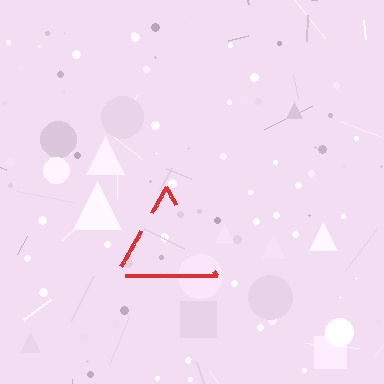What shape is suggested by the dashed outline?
The dashed outline suggests a triangle.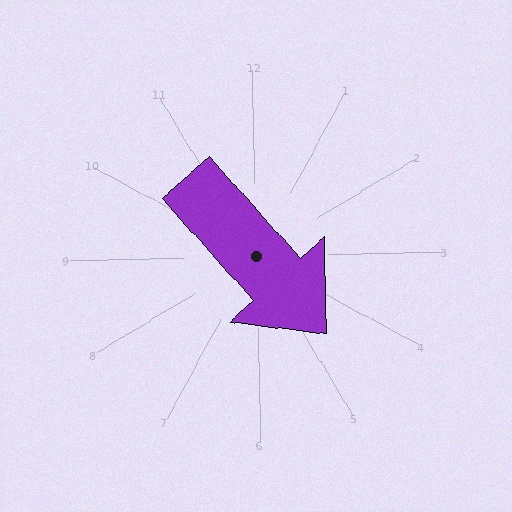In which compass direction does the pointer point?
Southeast.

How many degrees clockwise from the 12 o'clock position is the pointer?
Approximately 139 degrees.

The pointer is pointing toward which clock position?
Roughly 5 o'clock.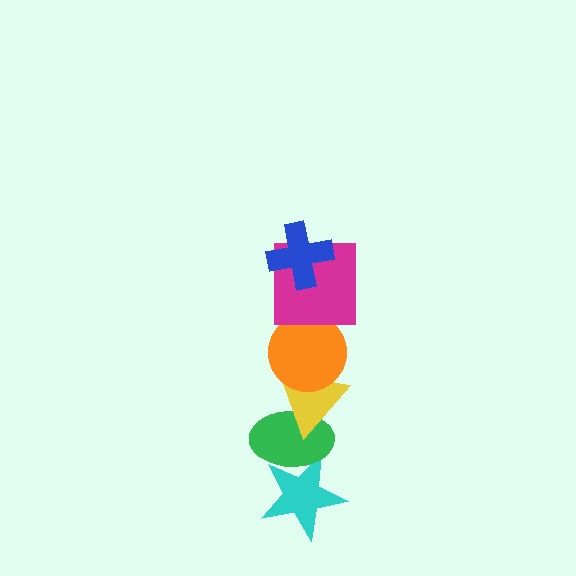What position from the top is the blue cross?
The blue cross is 1st from the top.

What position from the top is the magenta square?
The magenta square is 2nd from the top.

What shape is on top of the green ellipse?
The yellow triangle is on top of the green ellipse.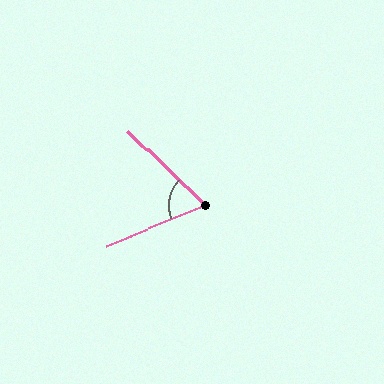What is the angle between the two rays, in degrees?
Approximately 66 degrees.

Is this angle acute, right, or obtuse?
It is acute.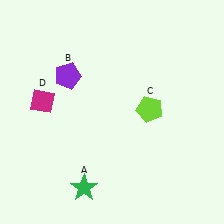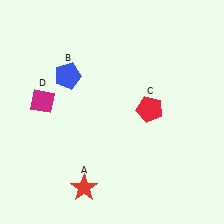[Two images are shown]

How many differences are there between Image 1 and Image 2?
There are 3 differences between the two images.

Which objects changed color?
A changed from green to red. B changed from purple to blue. C changed from lime to red.